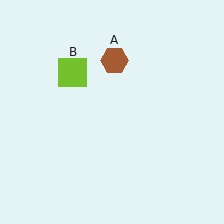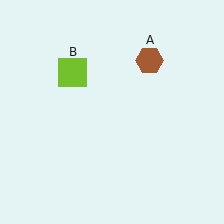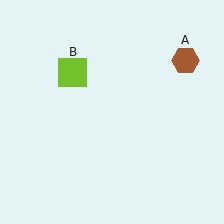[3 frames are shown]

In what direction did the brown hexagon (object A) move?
The brown hexagon (object A) moved right.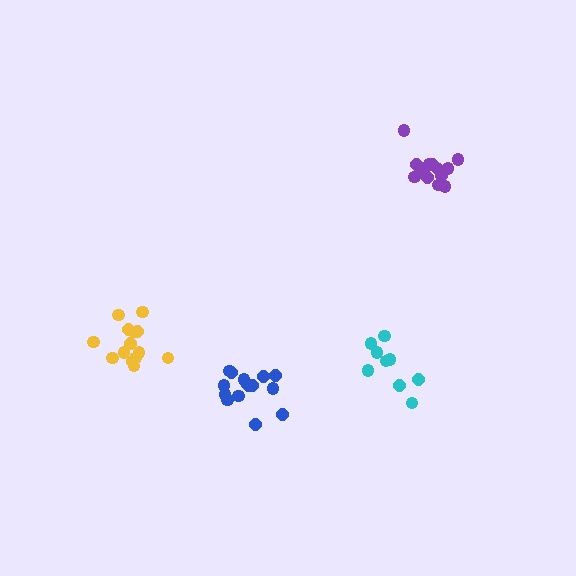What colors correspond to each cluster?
The clusters are colored: cyan, purple, yellow, blue.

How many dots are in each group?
Group 1: 9 dots, Group 2: 14 dots, Group 3: 14 dots, Group 4: 15 dots (52 total).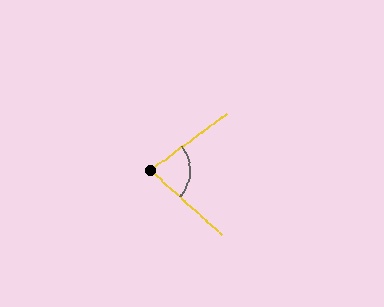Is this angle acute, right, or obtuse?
It is acute.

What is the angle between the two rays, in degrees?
Approximately 79 degrees.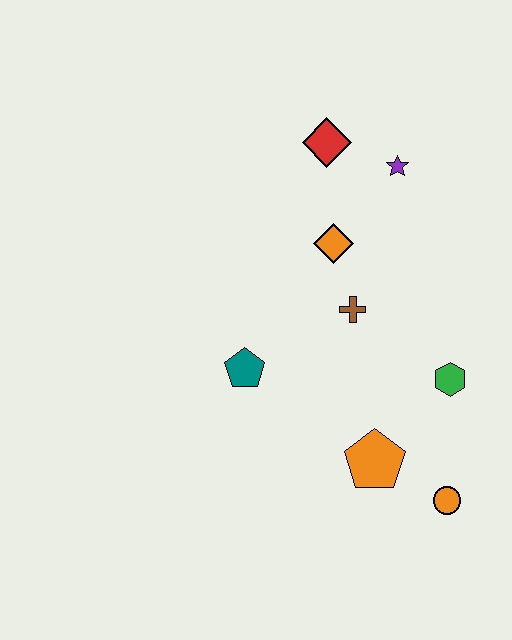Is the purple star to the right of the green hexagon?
No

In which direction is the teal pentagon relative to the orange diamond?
The teal pentagon is below the orange diamond.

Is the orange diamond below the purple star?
Yes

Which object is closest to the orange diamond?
The brown cross is closest to the orange diamond.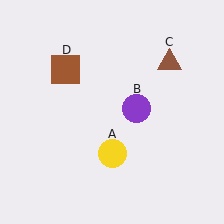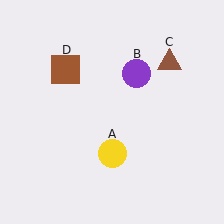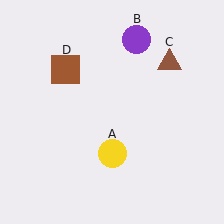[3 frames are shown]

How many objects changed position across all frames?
1 object changed position: purple circle (object B).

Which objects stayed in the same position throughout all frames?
Yellow circle (object A) and brown triangle (object C) and brown square (object D) remained stationary.